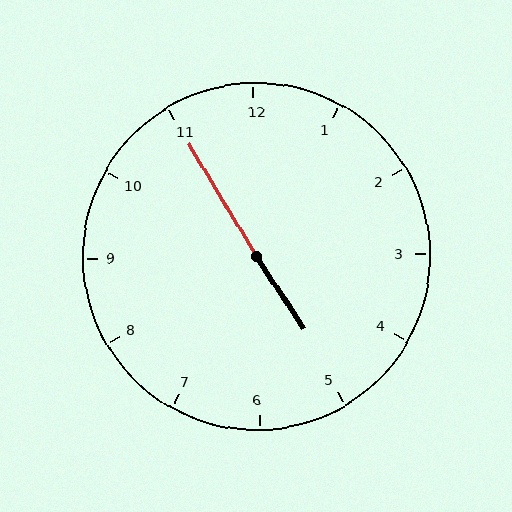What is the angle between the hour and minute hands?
Approximately 178 degrees.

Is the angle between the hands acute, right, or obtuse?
It is obtuse.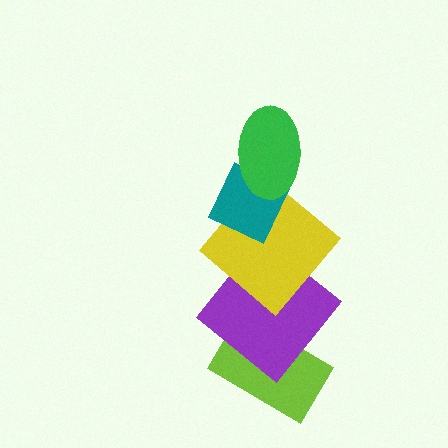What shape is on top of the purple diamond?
The yellow diamond is on top of the purple diamond.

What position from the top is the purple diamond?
The purple diamond is 4th from the top.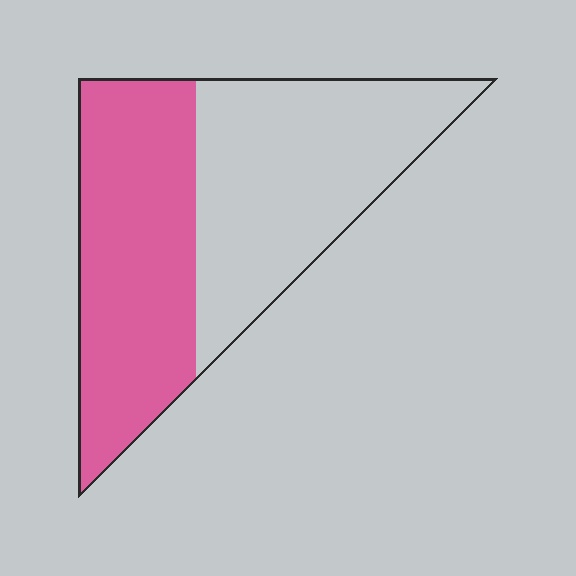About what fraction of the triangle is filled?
About one half (1/2).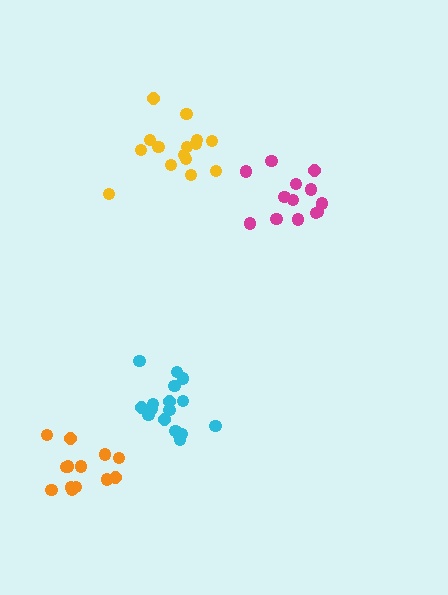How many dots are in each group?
Group 1: 13 dots, Group 2: 17 dots, Group 3: 13 dots, Group 4: 15 dots (58 total).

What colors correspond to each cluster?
The clusters are colored: magenta, cyan, orange, yellow.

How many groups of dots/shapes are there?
There are 4 groups.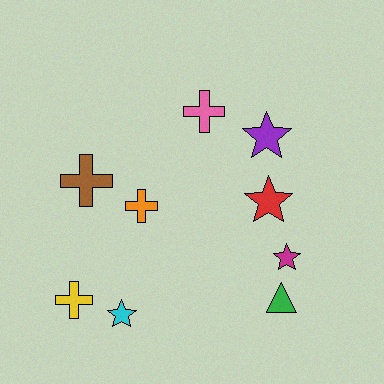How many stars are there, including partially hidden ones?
There are 4 stars.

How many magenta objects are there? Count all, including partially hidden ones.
There is 1 magenta object.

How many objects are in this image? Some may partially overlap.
There are 9 objects.